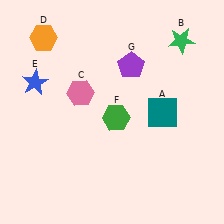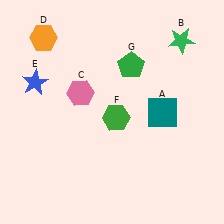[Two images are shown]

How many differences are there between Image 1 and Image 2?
There is 1 difference between the two images.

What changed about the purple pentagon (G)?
In Image 1, G is purple. In Image 2, it changed to green.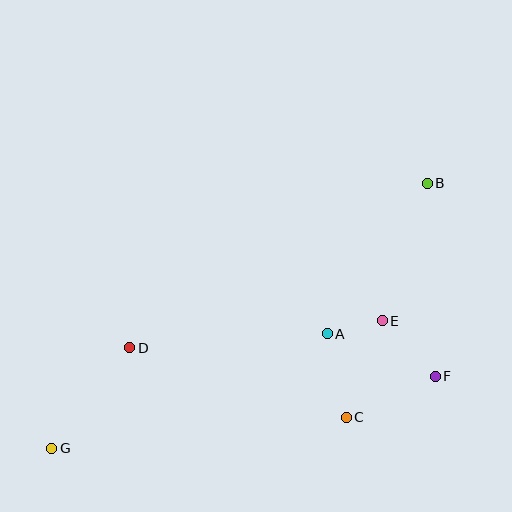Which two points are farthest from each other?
Points B and G are farthest from each other.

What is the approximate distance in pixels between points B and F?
The distance between B and F is approximately 193 pixels.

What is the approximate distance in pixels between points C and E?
The distance between C and E is approximately 103 pixels.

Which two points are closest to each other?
Points A and E are closest to each other.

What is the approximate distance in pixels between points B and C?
The distance between B and C is approximately 248 pixels.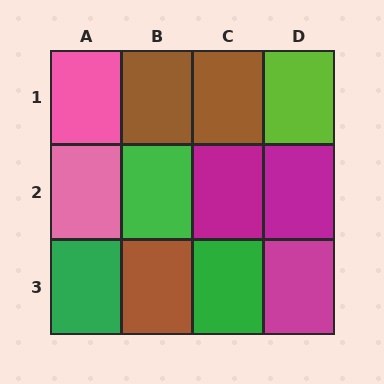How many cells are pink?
2 cells are pink.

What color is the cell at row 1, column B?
Brown.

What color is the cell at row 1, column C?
Brown.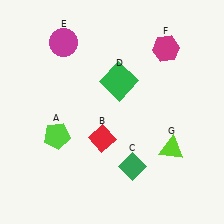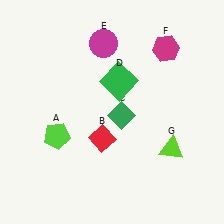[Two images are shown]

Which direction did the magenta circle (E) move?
The magenta circle (E) moved right.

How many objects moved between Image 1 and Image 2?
2 objects moved between the two images.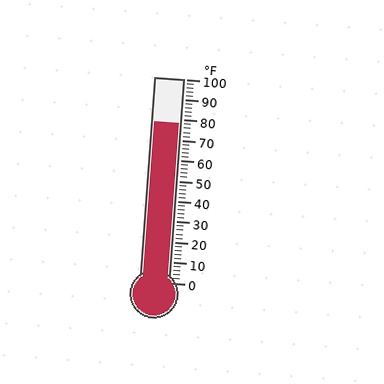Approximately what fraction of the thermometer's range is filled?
The thermometer is filled to approximately 80% of its range.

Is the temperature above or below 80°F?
The temperature is below 80°F.